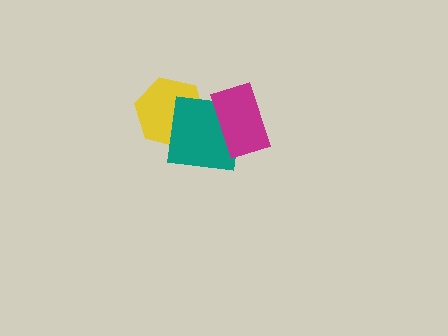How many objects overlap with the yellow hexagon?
1 object overlaps with the yellow hexagon.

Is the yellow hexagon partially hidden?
Yes, it is partially covered by another shape.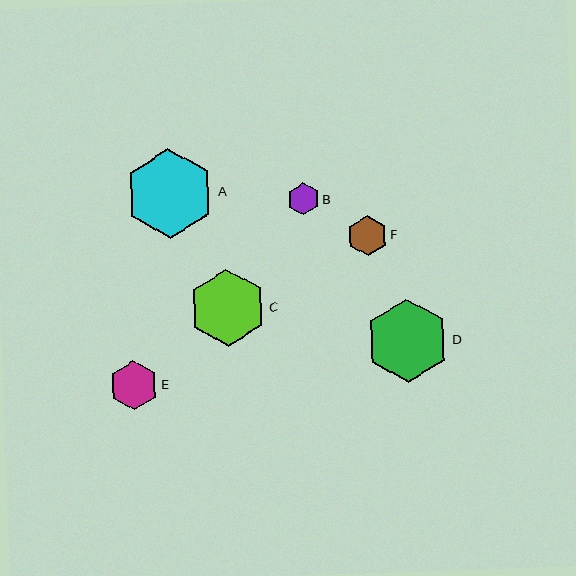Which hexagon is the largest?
Hexagon A is the largest with a size of approximately 89 pixels.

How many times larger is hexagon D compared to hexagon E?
Hexagon D is approximately 1.7 times the size of hexagon E.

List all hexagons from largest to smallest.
From largest to smallest: A, D, C, E, F, B.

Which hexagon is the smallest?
Hexagon B is the smallest with a size of approximately 32 pixels.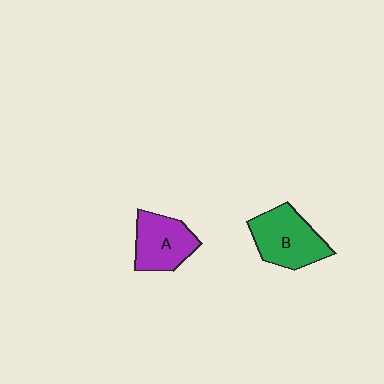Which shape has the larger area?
Shape B (green).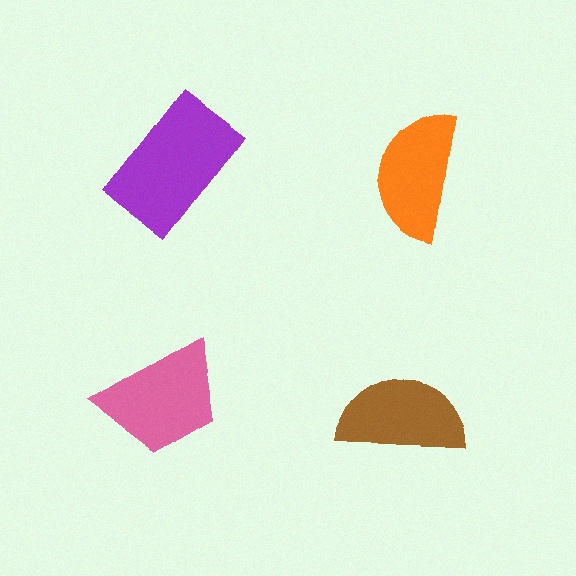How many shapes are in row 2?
2 shapes.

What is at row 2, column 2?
A brown semicircle.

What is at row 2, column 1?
A pink trapezoid.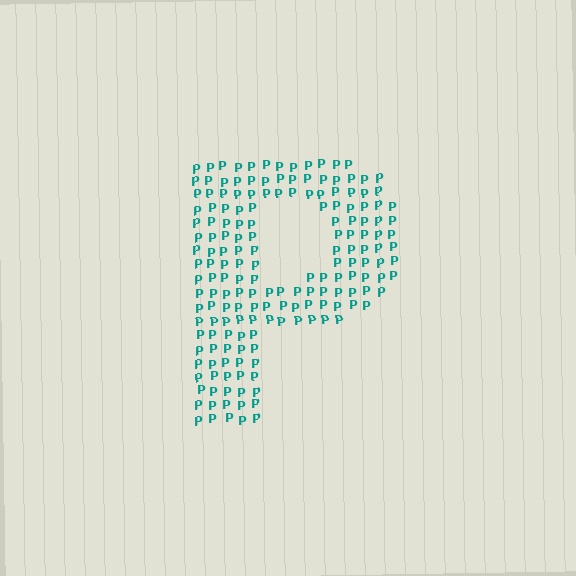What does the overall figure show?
The overall figure shows the letter P.